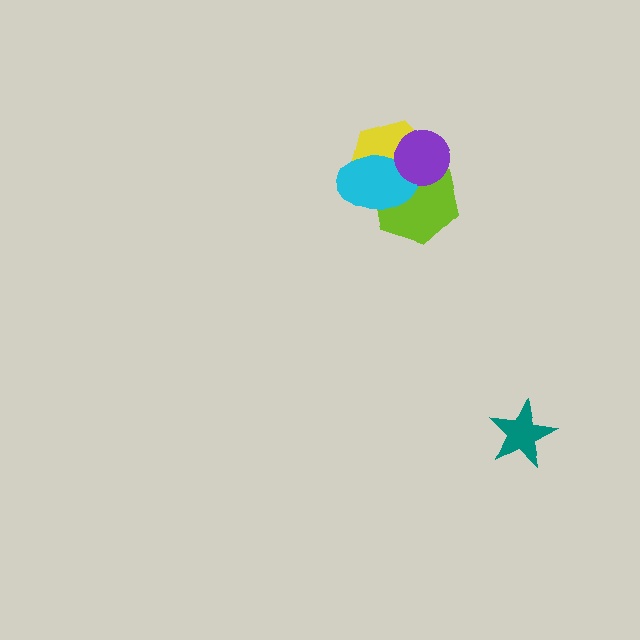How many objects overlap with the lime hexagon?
3 objects overlap with the lime hexagon.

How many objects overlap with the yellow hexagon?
3 objects overlap with the yellow hexagon.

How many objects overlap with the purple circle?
3 objects overlap with the purple circle.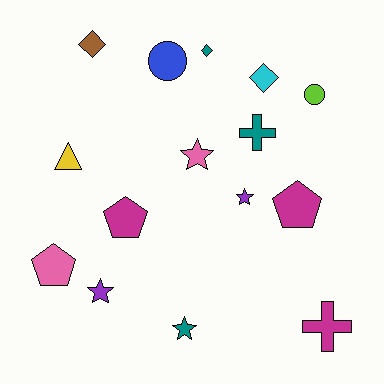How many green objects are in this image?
There are no green objects.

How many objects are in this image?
There are 15 objects.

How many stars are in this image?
There are 4 stars.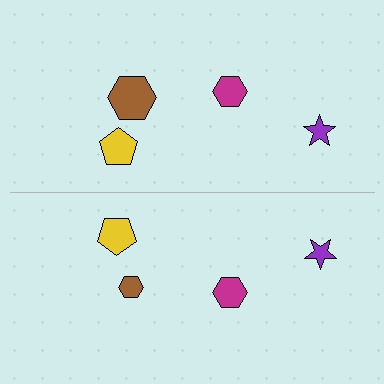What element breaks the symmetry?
The brown hexagon on the bottom side has a different size than its mirror counterpart.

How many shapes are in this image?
There are 8 shapes in this image.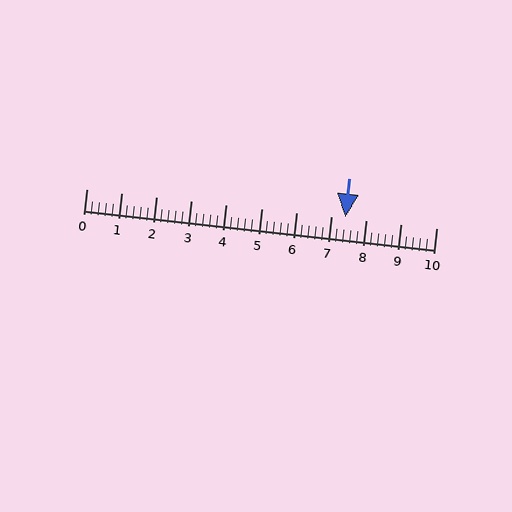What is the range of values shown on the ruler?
The ruler shows values from 0 to 10.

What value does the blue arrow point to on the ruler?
The blue arrow points to approximately 7.4.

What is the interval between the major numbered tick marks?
The major tick marks are spaced 1 units apart.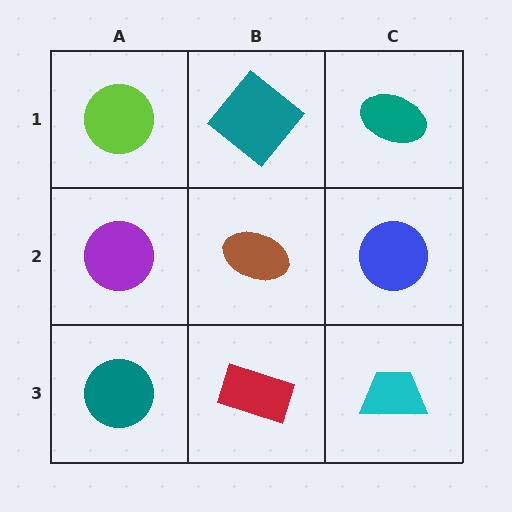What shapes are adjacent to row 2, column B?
A teal diamond (row 1, column B), a red rectangle (row 3, column B), a purple circle (row 2, column A), a blue circle (row 2, column C).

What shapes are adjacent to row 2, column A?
A lime circle (row 1, column A), a teal circle (row 3, column A), a brown ellipse (row 2, column B).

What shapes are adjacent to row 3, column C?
A blue circle (row 2, column C), a red rectangle (row 3, column B).